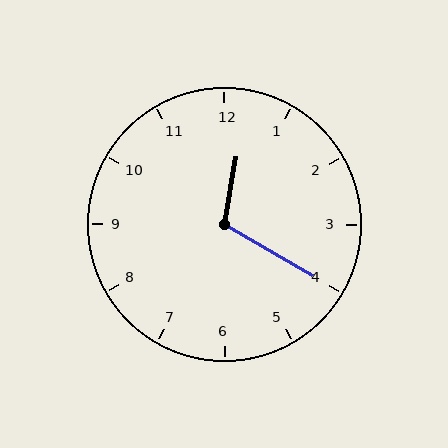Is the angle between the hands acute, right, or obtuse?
It is obtuse.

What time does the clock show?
12:20.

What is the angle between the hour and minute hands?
Approximately 110 degrees.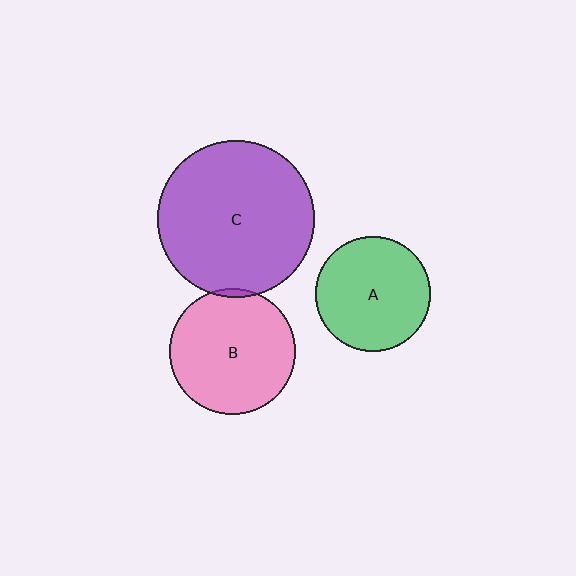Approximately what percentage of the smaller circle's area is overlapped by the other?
Approximately 5%.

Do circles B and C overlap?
Yes.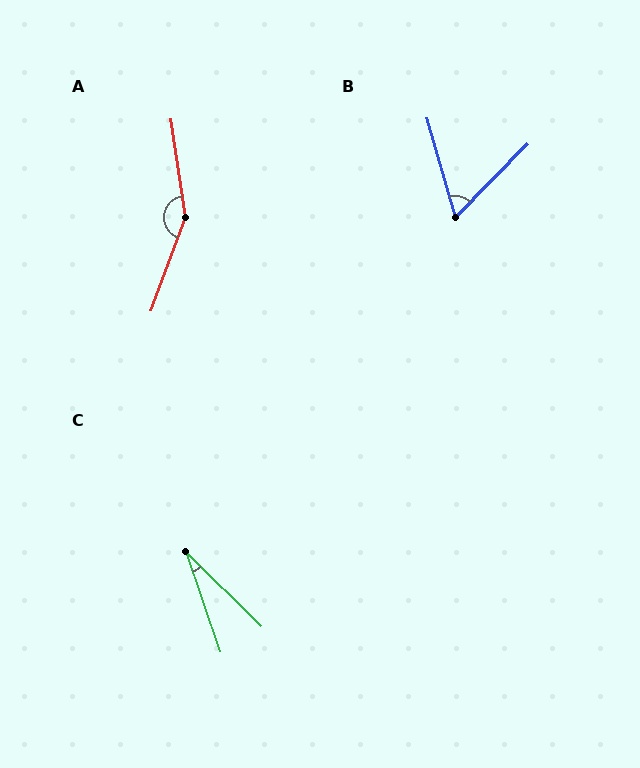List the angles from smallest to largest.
C (26°), B (61°), A (151°).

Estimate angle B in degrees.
Approximately 61 degrees.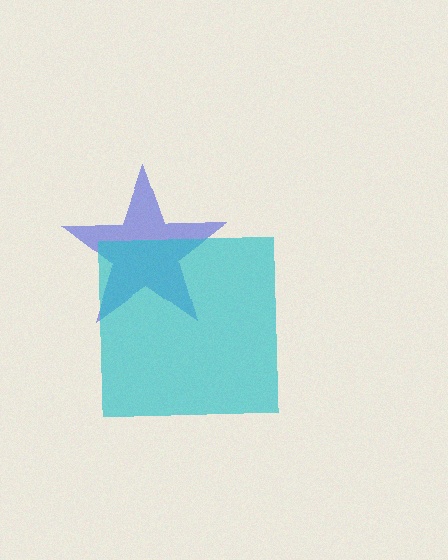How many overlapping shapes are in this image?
There are 2 overlapping shapes in the image.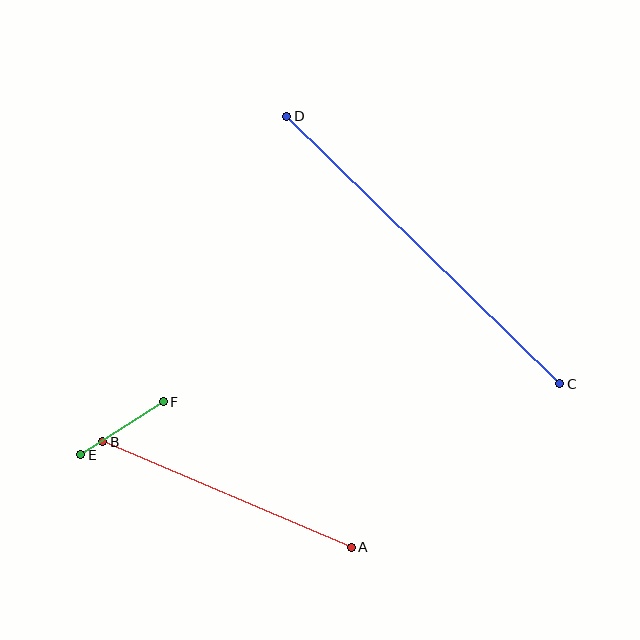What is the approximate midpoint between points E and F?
The midpoint is at approximately (122, 428) pixels.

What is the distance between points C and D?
The distance is approximately 382 pixels.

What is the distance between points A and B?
The distance is approximately 270 pixels.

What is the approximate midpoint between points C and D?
The midpoint is at approximately (423, 250) pixels.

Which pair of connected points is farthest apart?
Points C and D are farthest apart.